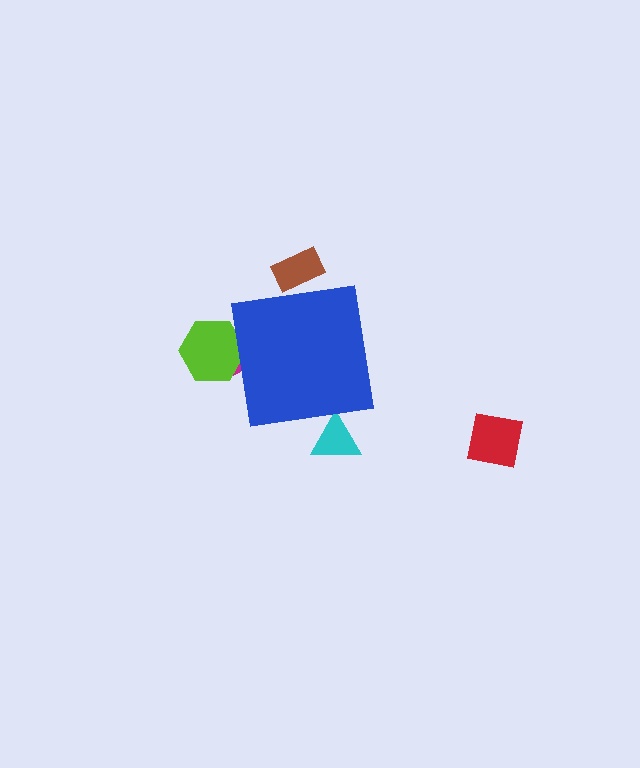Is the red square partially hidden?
No, the red square is fully visible.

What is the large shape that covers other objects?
A blue square.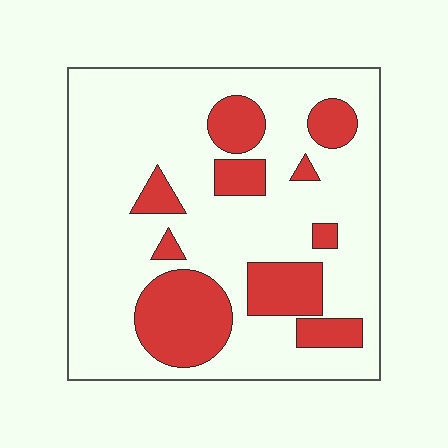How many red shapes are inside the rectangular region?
10.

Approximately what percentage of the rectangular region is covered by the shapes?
Approximately 25%.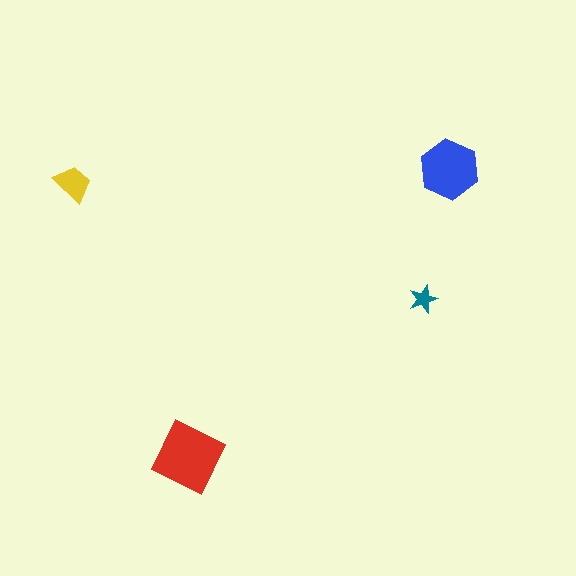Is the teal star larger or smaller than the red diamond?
Smaller.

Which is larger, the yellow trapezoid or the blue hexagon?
The blue hexagon.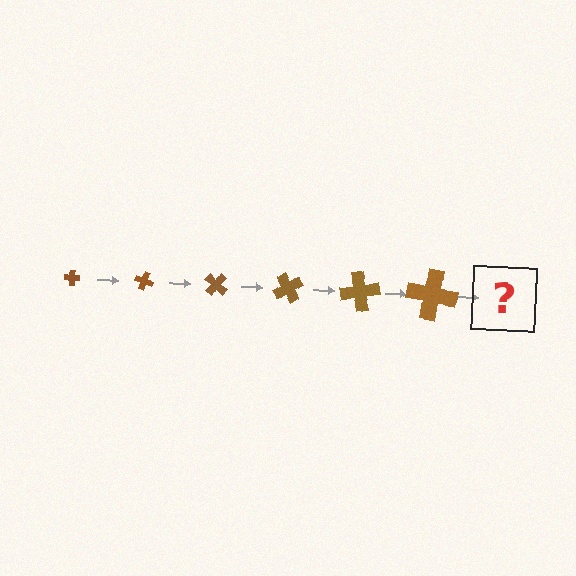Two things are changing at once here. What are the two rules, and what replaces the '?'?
The two rules are that the cross grows larger each step and it rotates 20 degrees each step. The '?' should be a cross, larger than the previous one and rotated 120 degrees from the start.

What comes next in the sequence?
The next element should be a cross, larger than the previous one and rotated 120 degrees from the start.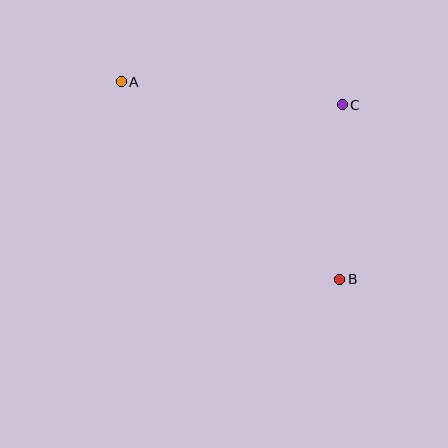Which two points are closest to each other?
Points B and C are closest to each other.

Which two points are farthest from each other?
Points A and B are farthest from each other.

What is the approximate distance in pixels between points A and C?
The distance between A and C is approximately 222 pixels.